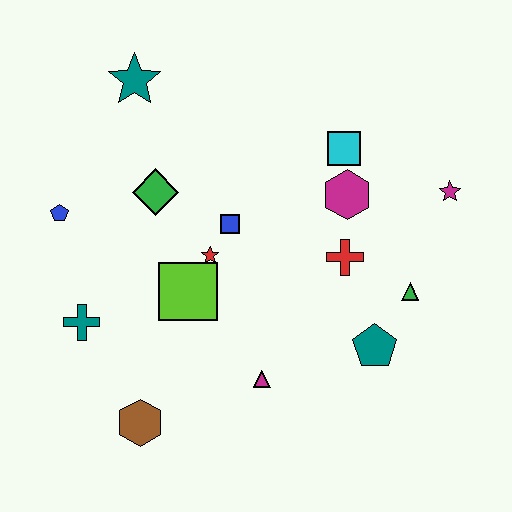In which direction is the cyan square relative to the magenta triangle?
The cyan square is above the magenta triangle.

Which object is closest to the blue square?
The red star is closest to the blue square.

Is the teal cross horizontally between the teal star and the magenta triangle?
No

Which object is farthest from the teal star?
The teal pentagon is farthest from the teal star.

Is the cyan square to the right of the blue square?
Yes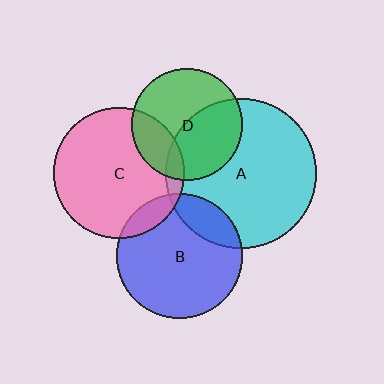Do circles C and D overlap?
Yes.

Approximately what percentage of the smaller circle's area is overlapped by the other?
Approximately 25%.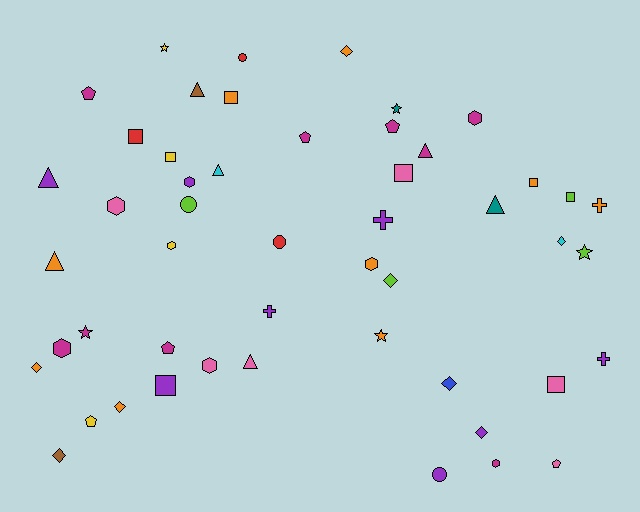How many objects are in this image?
There are 50 objects.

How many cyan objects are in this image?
There are 2 cyan objects.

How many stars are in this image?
There are 5 stars.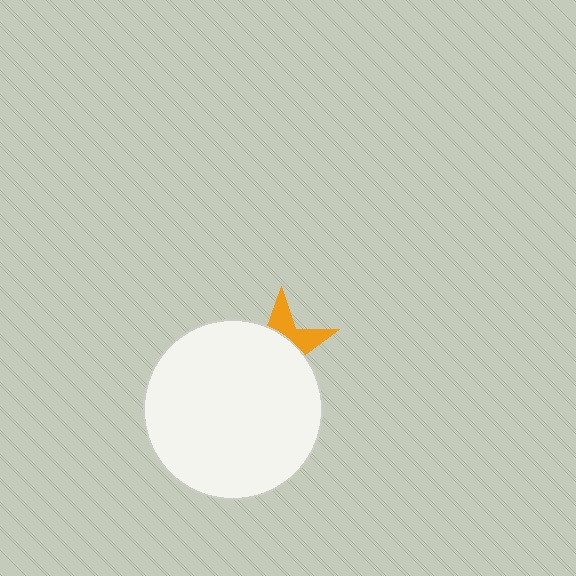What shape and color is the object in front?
The object in front is a white circle.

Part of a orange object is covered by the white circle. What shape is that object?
It is a star.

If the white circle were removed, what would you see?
You would see the complete orange star.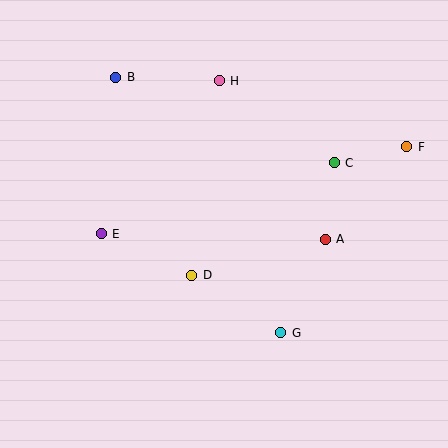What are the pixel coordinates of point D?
Point D is at (192, 275).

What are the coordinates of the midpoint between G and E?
The midpoint between G and E is at (191, 283).